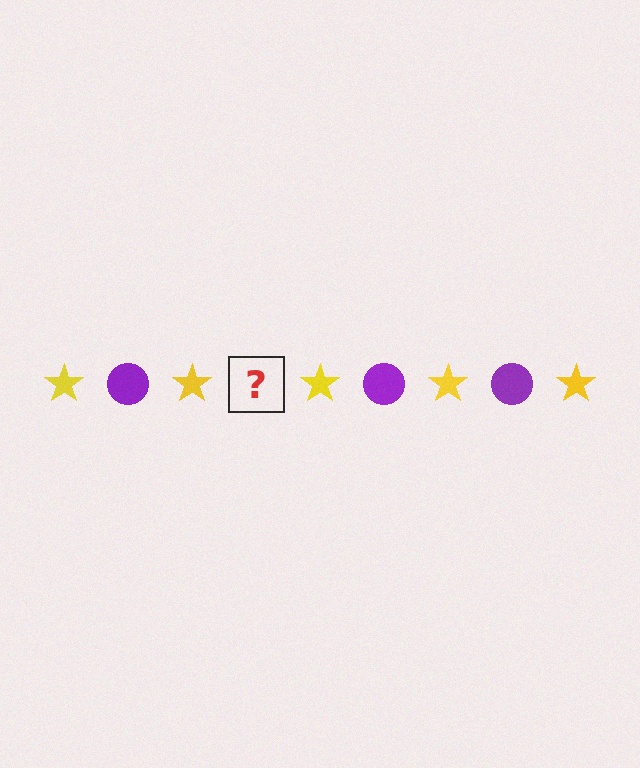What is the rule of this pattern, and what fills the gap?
The rule is that the pattern alternates between yellow star and purple circle. The gap should be filled with a purple circle.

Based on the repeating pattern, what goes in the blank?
The blank should be a purple circle.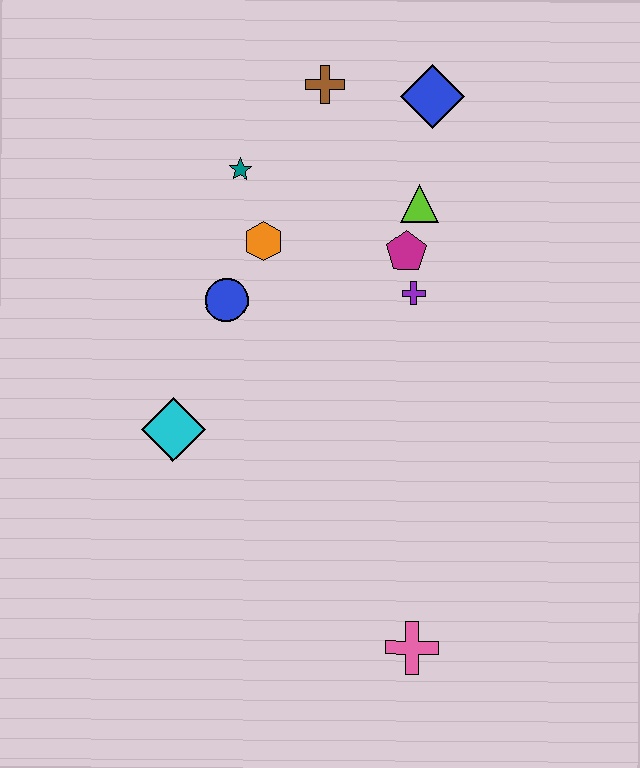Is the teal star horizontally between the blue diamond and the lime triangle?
No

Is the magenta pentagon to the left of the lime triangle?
Yes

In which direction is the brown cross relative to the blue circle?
The brown cross is above the blue circle.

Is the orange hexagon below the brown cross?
Yes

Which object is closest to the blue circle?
The orange hexagon is closest to the blue circle.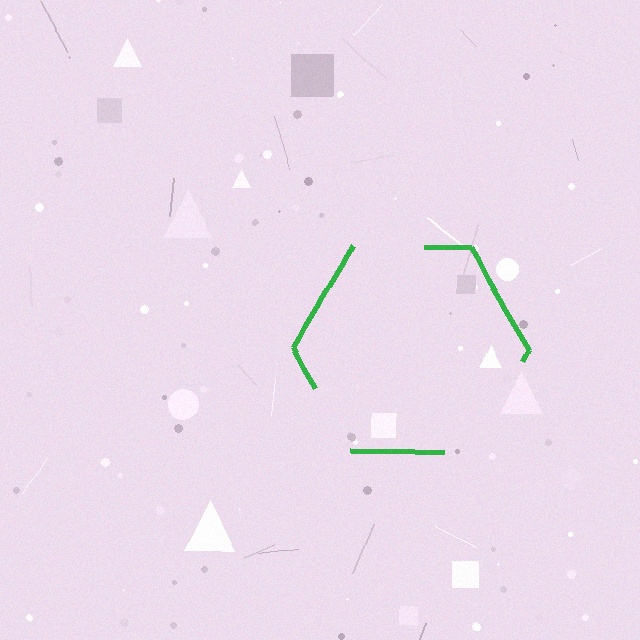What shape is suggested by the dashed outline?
The dashed outline suggests a hexagon.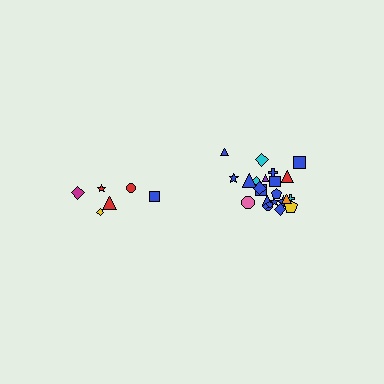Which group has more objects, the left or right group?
The right group.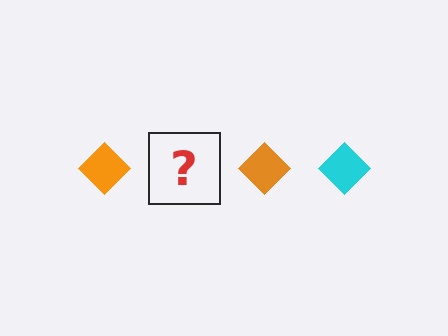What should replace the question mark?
The question mark should be replaced with a cyan diamond.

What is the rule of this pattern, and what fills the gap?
The rule is that the pattern cycles through orange, cyan diamonds. The gap should be filled with a cyan diamond.